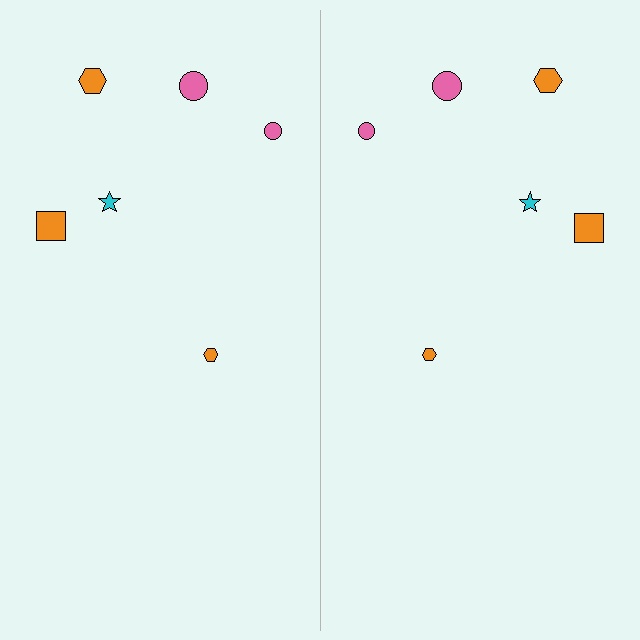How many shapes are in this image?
There are 12 shapes in this image.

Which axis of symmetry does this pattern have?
The pattern has a vertical axis of symmetry running through the center of the image.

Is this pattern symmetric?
Yes, this pattern has bilateral (reflection) symmetry.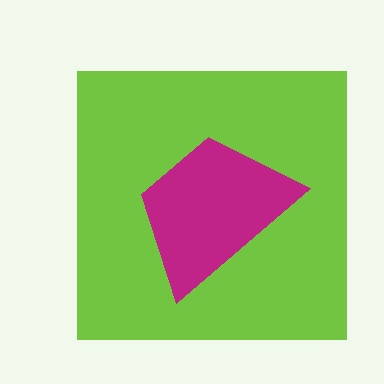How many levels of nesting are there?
2.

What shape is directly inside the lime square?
The magenta trapezoid.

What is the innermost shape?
The magenta trapezoid.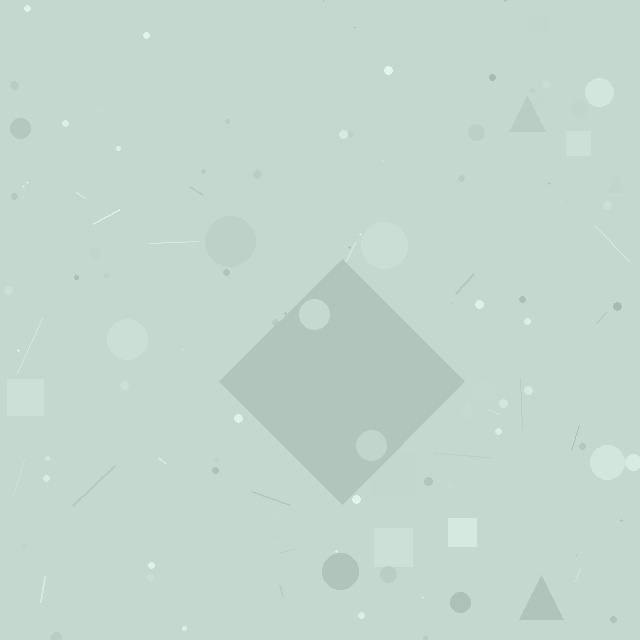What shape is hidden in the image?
A diamond is hidden in the image.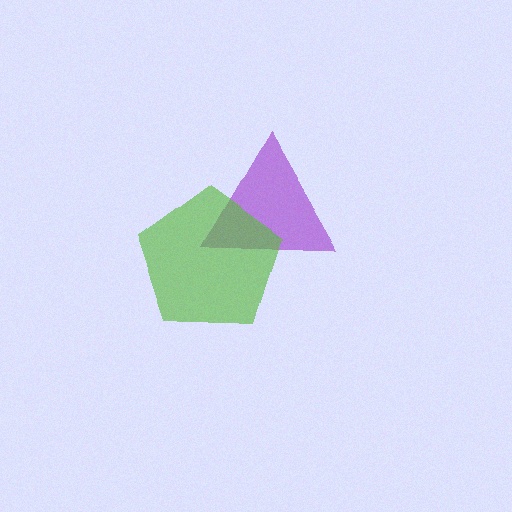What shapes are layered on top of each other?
The layered shapes are: a purple triangle, a lime pentagon.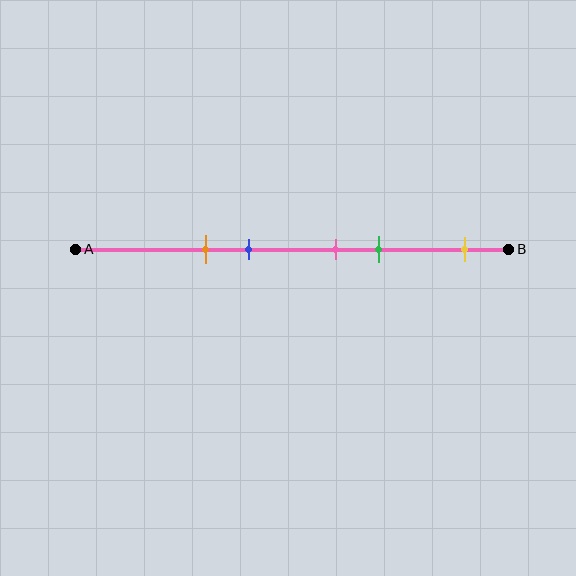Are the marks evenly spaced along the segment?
No, the marks are not evenly spaced.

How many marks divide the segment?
There are 5 marks dividing the segment.